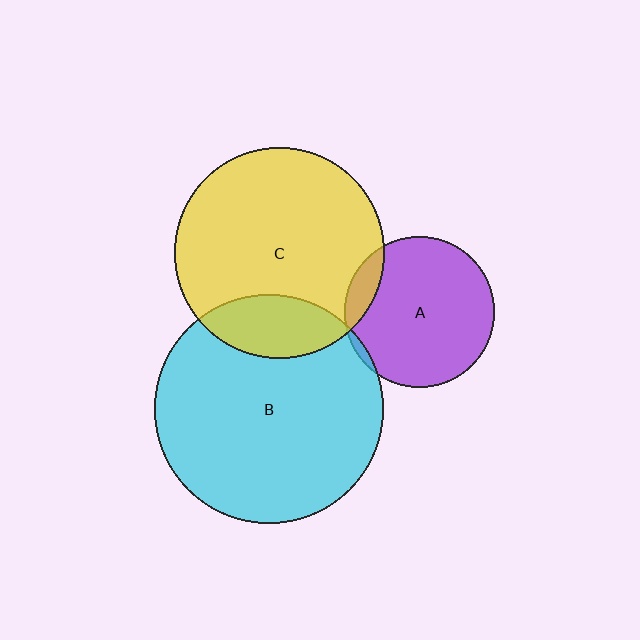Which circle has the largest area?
Circle B (cyan).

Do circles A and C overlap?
Yes.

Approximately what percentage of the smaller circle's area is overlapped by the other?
Approximately 10%.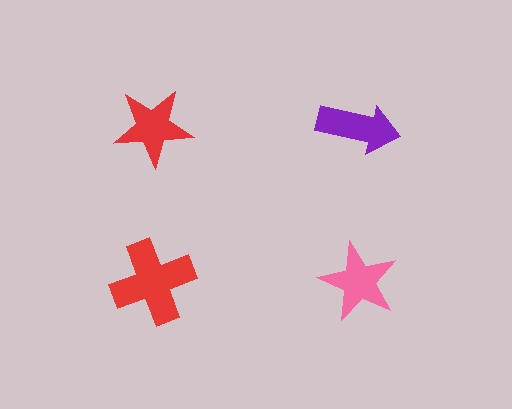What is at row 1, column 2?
A purple arrow.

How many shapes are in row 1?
2 shapes.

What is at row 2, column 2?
A pink star.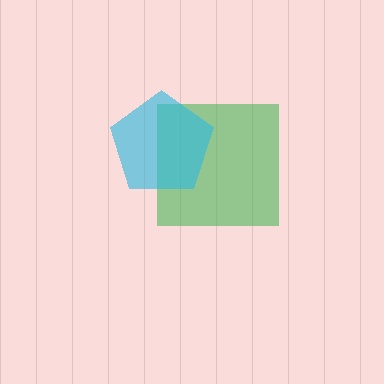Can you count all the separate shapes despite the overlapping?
Yes, there are 2 separate shapes.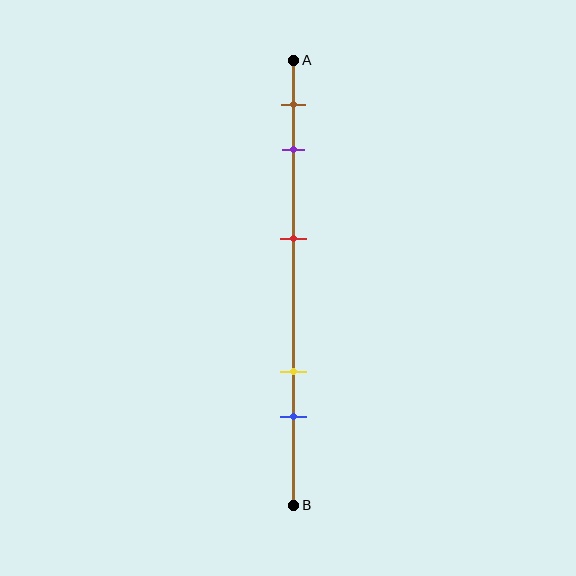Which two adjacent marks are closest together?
The brown and purple marks are the closest adjacent pair.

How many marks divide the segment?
There are 5 marks dividing the segment.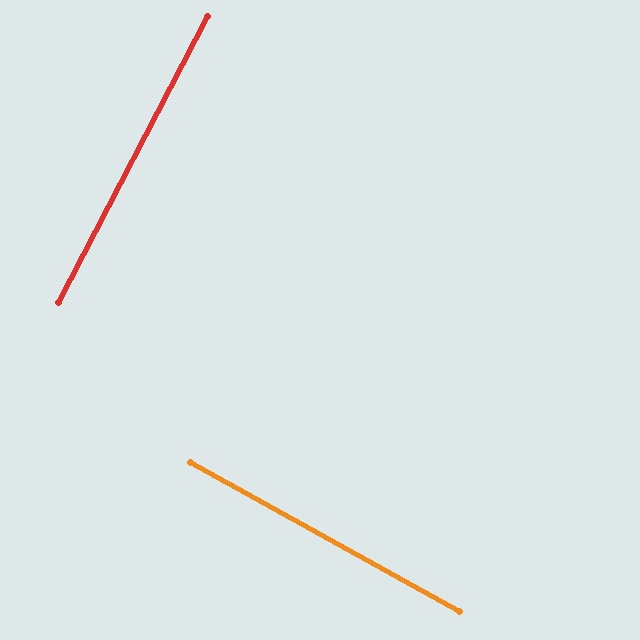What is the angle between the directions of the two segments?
Approximately 88 degrees.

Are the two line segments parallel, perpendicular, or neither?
Perpendicular — they meet at approximately 88°.